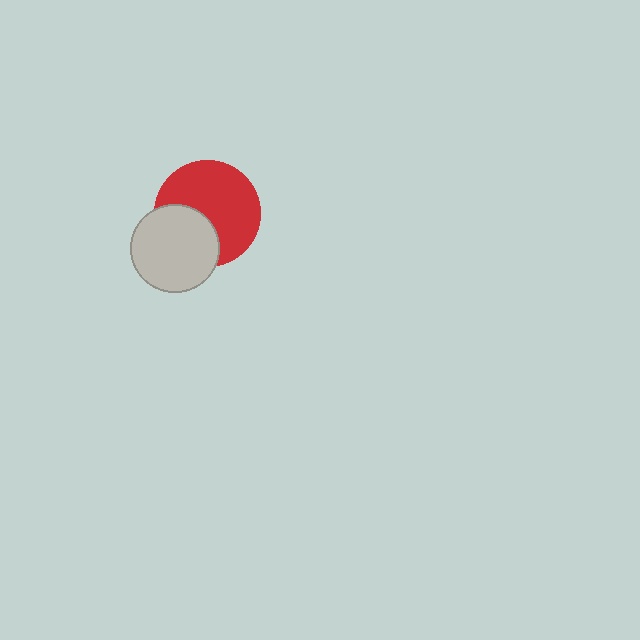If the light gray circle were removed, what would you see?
You would see the complete red circle.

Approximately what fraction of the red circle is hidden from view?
Roughly 34% of the red circle is hidden behind the light gray circle.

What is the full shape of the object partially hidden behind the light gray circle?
The partially hidden object is a red circle.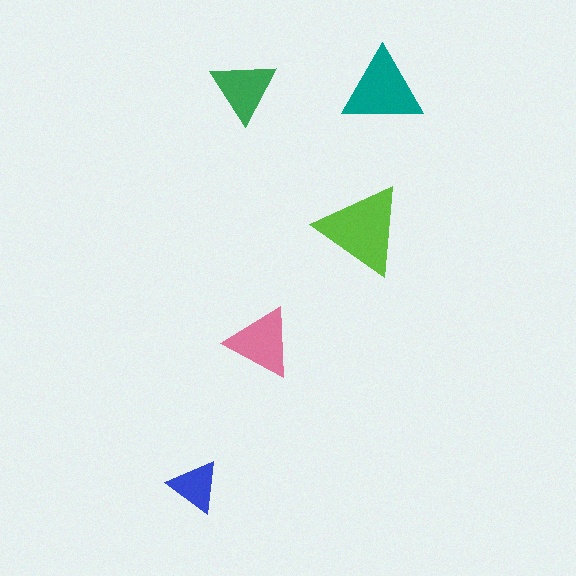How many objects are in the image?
There are 5 objects in the image.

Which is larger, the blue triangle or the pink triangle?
The pink one.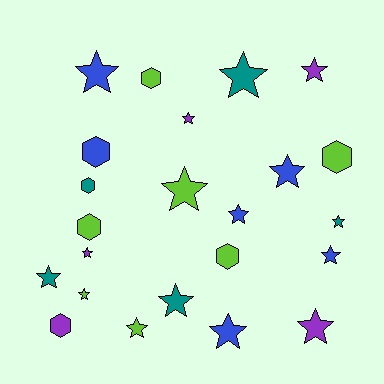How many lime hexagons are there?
There are 4 lime hexagons.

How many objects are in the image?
There are 23 objects.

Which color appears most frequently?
Lime, with 7 objects.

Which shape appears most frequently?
Star, with 16 objects.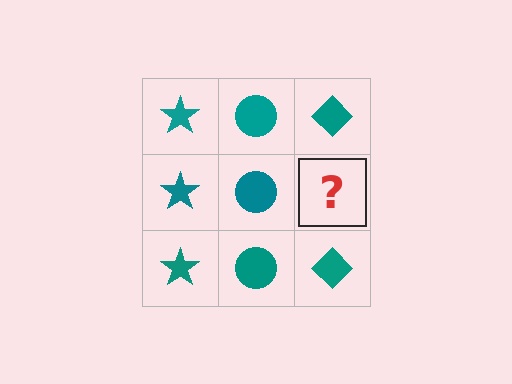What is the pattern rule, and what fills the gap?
The rule is that each column has a consistent shape. The gap should be filled with a teal diamond.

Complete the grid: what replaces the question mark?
The question mark should be replaced with a teal diamond.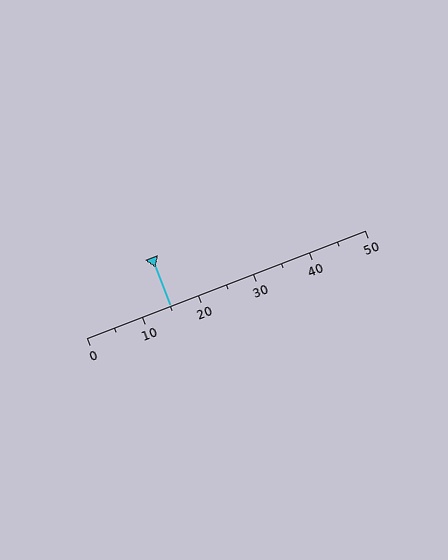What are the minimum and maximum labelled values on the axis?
The axis runs from 0 to 50.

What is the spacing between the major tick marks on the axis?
The major ticks are spaced 10 apart.